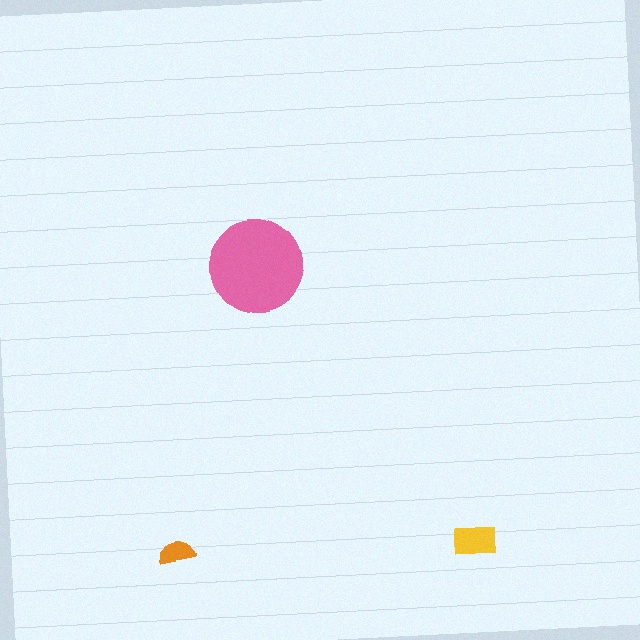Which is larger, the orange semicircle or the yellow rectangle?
The yellow rectangle.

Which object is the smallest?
The orange semicircle.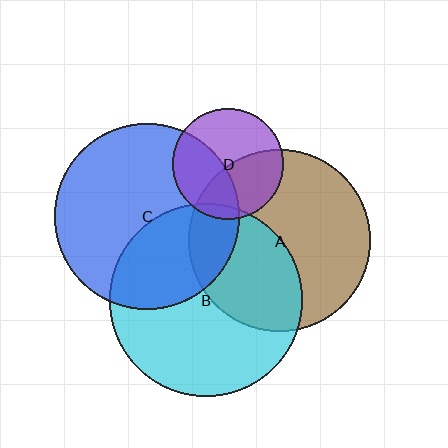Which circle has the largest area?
Circle B (cyan).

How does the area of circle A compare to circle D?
Approximately 2.7 times.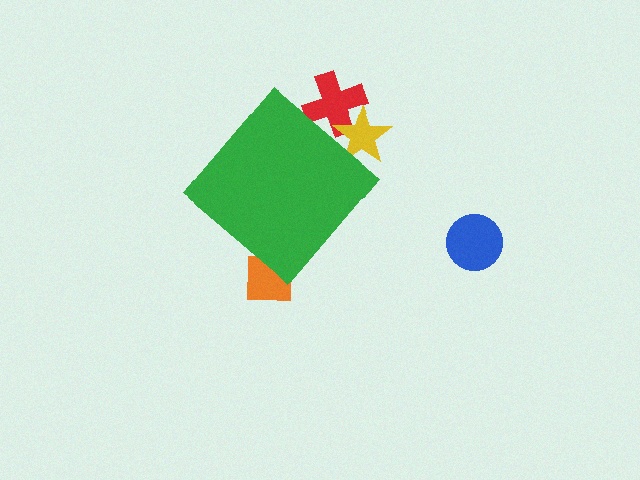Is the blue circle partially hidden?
No, the blue circle is fully visible.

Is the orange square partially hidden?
Yes, the orange square is partially hidden behind the green diamond.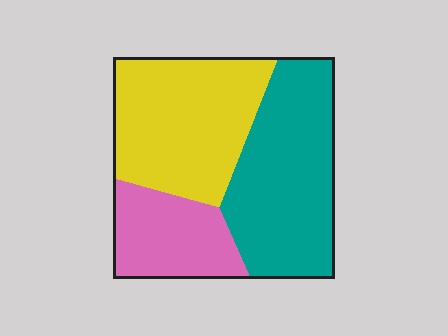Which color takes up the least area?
Pink, at roughly 20%.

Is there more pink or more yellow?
Yellow.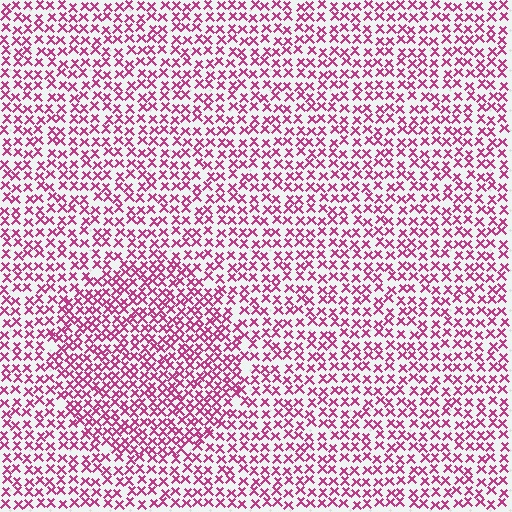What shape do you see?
I see a circle.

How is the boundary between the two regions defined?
The boundary is defined by a change in element density (approximately 1.5x ratio). All elements are the same color, size, and shape.